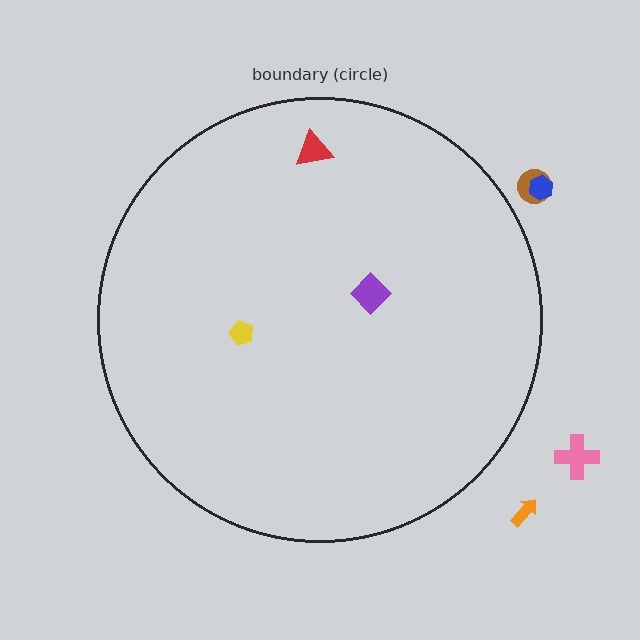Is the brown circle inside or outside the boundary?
Outside.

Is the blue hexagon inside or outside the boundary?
Outside.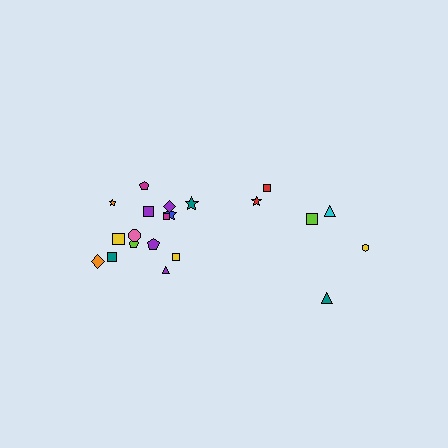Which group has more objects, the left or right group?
The left group.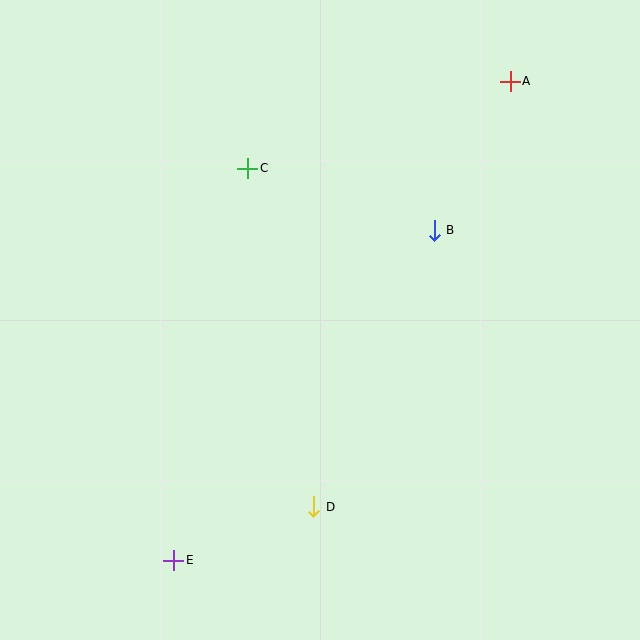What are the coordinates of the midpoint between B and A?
The midpoint between B and A is at (472, 156).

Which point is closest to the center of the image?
Point B at (434, 230) is closest to the center.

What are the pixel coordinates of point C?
Point C is at (248, 168).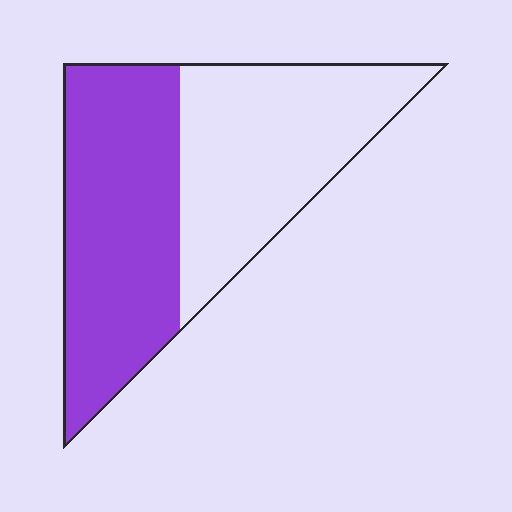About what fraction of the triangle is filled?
About one half (1/2).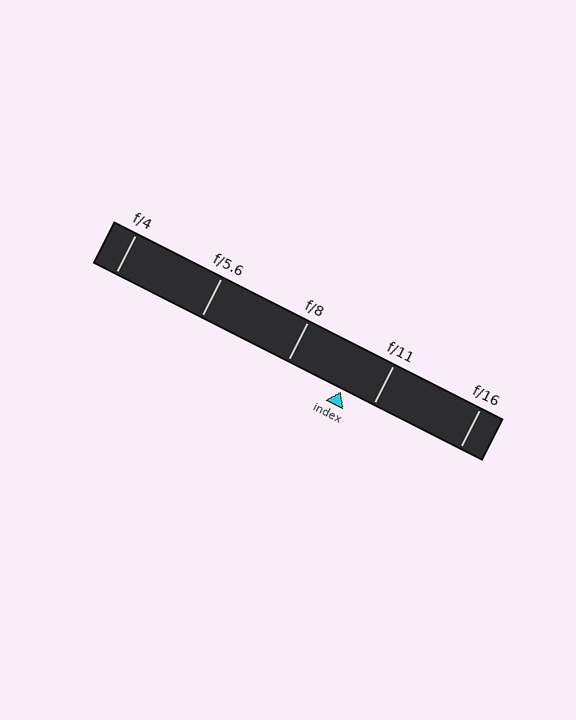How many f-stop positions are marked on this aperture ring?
There are 5 f-stop positions marked.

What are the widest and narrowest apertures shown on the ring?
The widest aperture shown is f/4 and the narrowest is f/16.